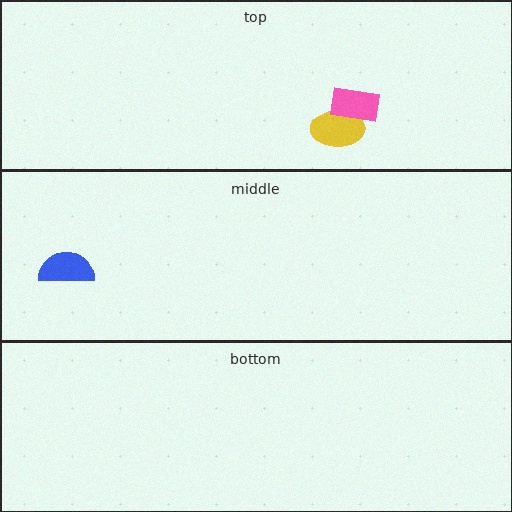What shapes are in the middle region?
The blue semicircle.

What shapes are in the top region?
The yellow ellipse, the pink rectangle.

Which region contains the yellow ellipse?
The top region.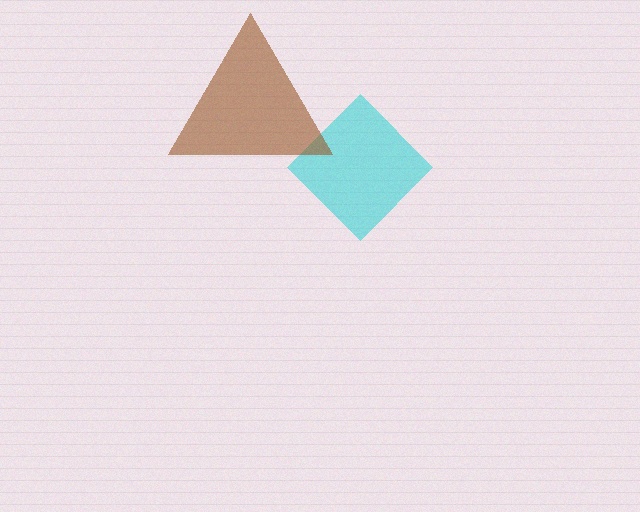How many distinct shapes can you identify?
There are 2 distinct shapes: a cyan diamond, a brown triangle.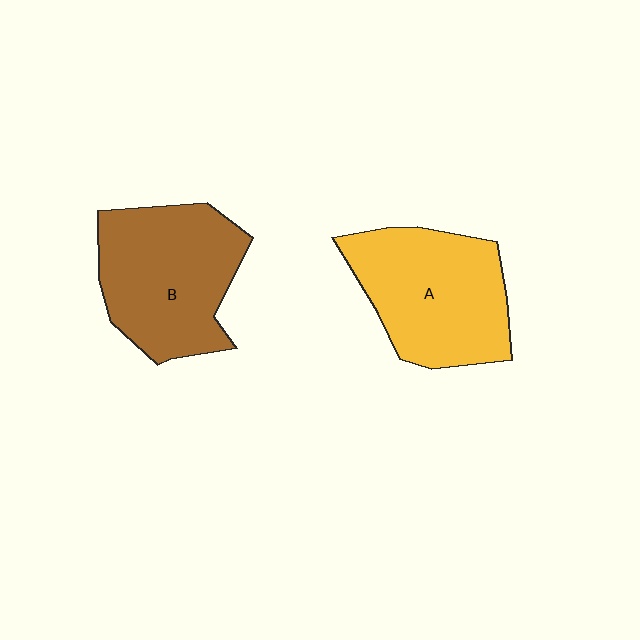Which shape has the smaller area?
Shape A (yellow).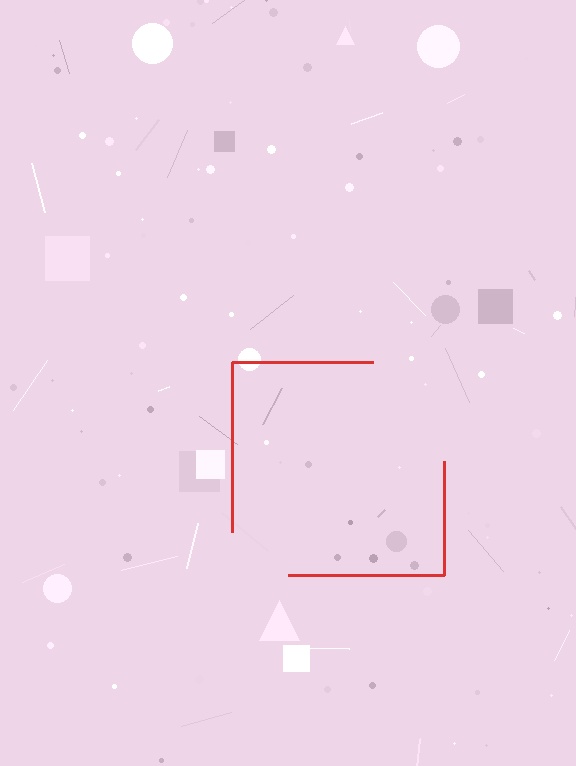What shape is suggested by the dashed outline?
The dashed outline suggests a square.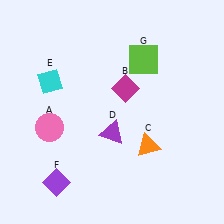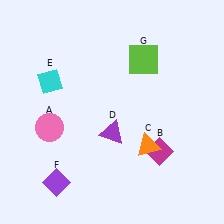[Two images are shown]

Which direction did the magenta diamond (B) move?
The magenta diamond (B) moved down.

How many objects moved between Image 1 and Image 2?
1 object moved between the two images.